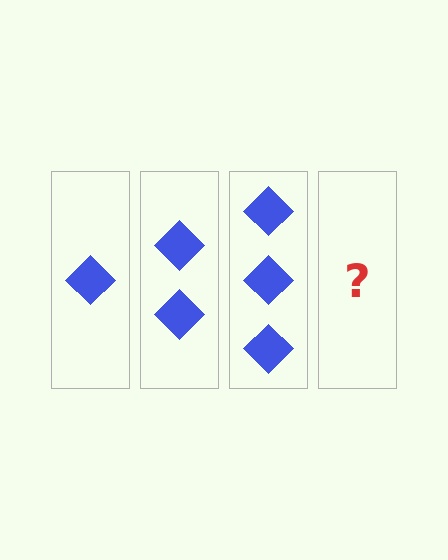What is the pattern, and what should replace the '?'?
The pattern is that each step adds one more diamond. The '?' should be 4 diamonds.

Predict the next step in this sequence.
The next step is 4 diamonds.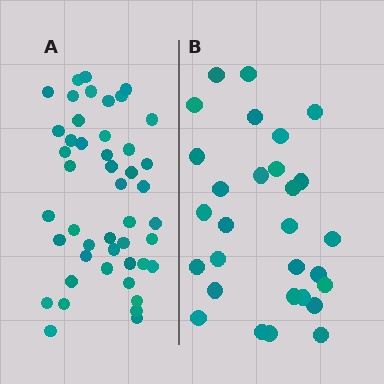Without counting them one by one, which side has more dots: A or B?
Region A (the left region) has more dots.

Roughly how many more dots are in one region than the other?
Region A has approximately 15 more dots than region B.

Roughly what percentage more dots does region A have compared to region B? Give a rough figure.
About 60% more.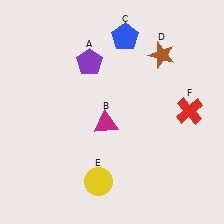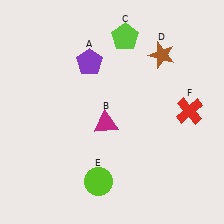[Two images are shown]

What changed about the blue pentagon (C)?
In Image 1, C is blue. In Image 2, it changed to lime.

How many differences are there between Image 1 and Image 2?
There are 2 differences between the two images.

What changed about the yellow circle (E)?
In Image 1, E is yellow. In Image 2, it changed to lime.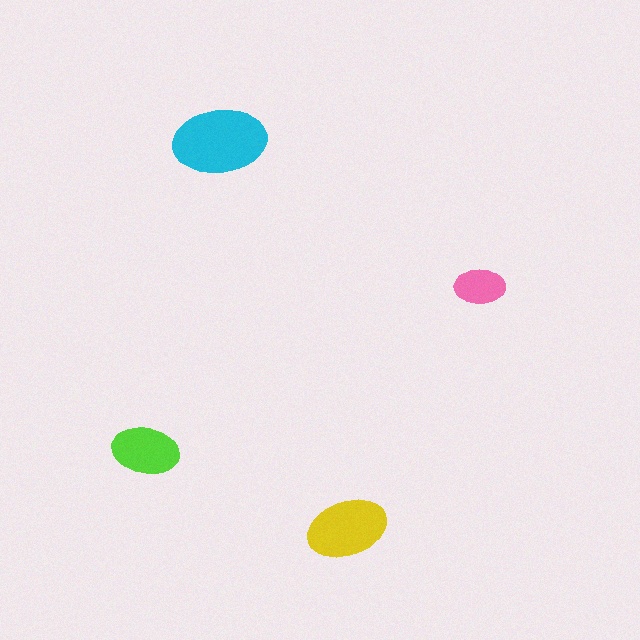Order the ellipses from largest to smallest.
the cyan one, the yellow one, the lime one, the pink one.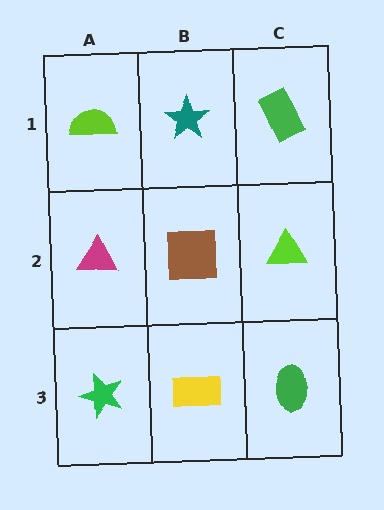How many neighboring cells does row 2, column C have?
3.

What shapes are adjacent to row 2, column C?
A green rectangle (row 1, column C), a green ellipse (row 3, column C), a brown square (row 2, column B).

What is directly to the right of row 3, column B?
A green ellipse.